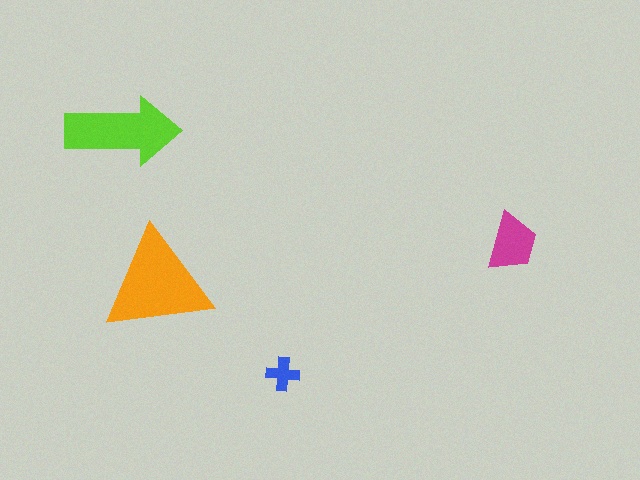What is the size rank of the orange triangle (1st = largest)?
1st.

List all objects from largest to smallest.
The orange triangle, the lime arrow, the magenta trapezoid, the blue cross.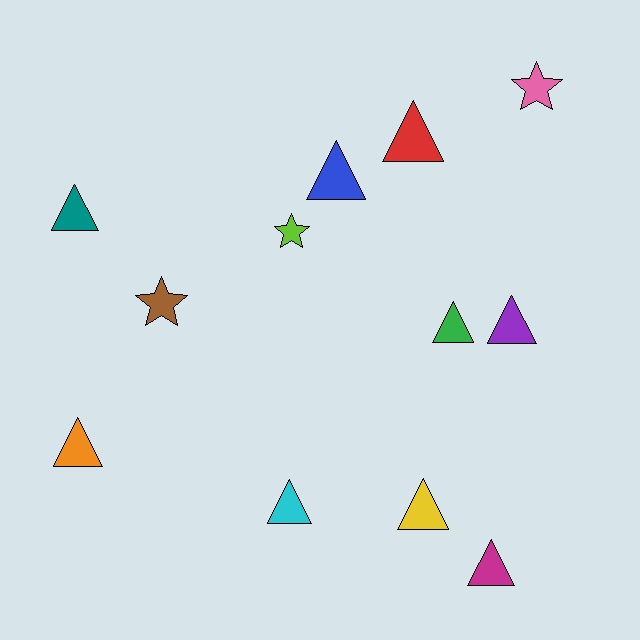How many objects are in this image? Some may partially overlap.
There are 12 objects.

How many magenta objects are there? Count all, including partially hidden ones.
There is 1 magenta object.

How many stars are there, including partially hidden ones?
There are 3 stars.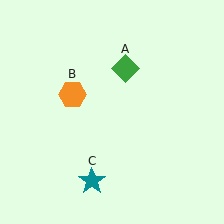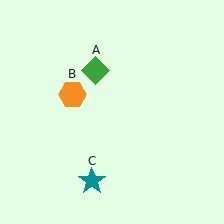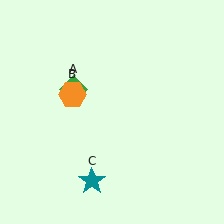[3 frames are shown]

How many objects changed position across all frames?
1 object changed position: green diamond (object A).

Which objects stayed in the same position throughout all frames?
Orange hexagon (object B) and teal star (object C) remained stationary.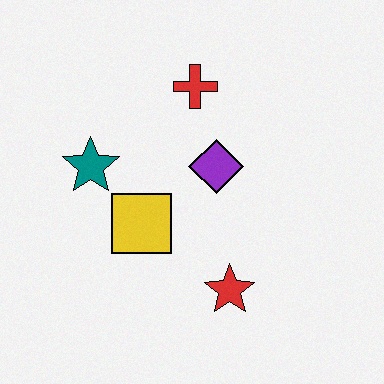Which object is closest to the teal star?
The yellow square is closest to the teal star.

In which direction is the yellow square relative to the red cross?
The yellow square is below the red cross.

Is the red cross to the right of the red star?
No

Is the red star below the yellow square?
Yes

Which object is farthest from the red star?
The red cross is farthest from the red star.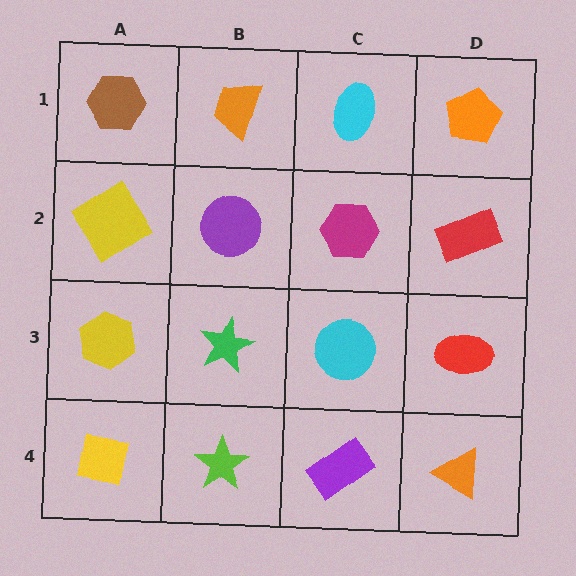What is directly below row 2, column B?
A green star.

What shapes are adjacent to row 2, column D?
An orange pentagon (row 1, column D), a red ellipse (row 3, column D), a magenta hexagon (row 2, column C).